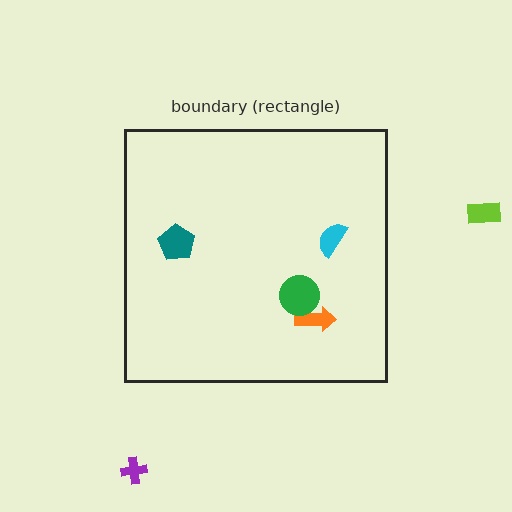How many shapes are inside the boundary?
4 inside, 2 outside.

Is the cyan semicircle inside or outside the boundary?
Inside.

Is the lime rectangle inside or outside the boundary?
Outside.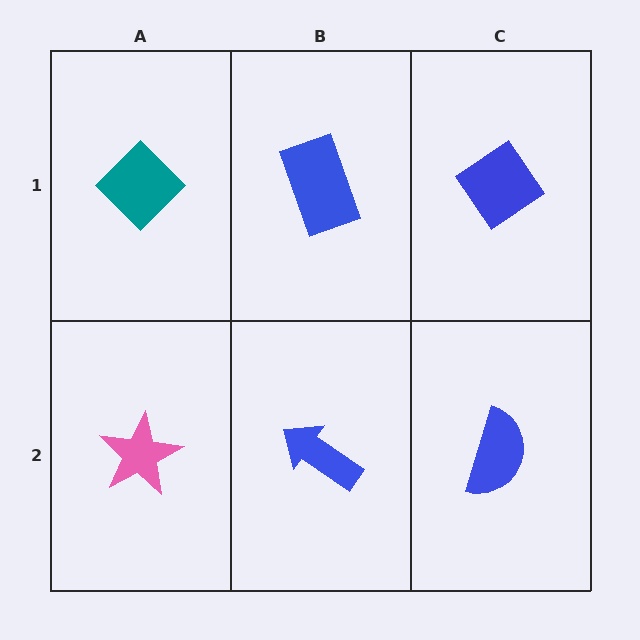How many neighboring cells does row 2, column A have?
2.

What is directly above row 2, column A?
A teal diamond.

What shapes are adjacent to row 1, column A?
A pink star (row 2, column A), a blue rectangle (row 1, column B).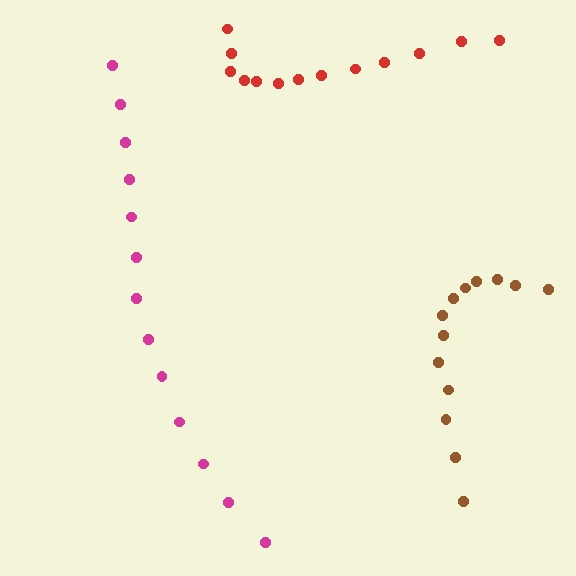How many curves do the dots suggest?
There are 3 distinct paths.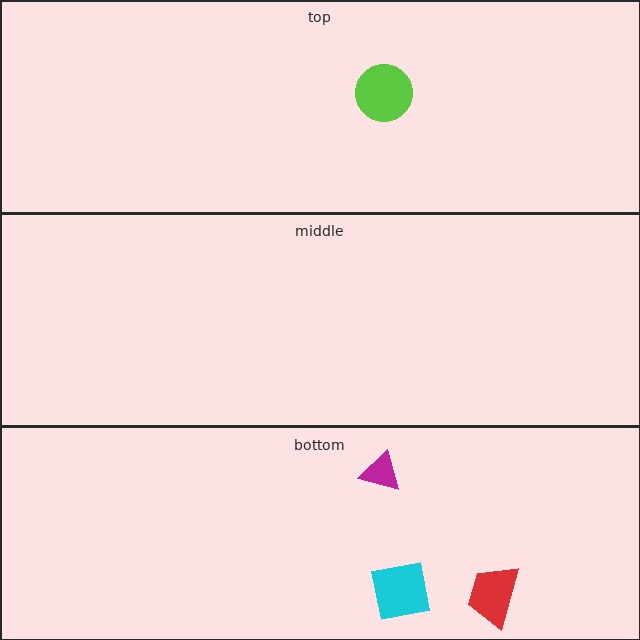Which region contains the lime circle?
The top region.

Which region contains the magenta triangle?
The bottom region.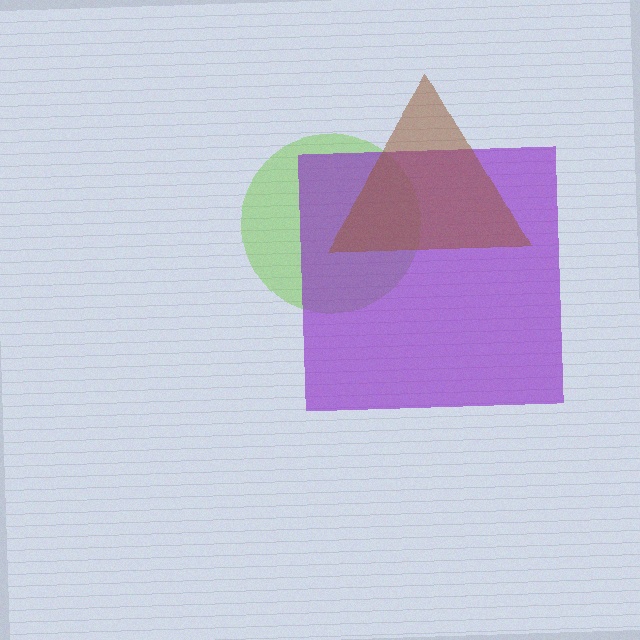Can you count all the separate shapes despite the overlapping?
Yes, there are 3 separate shapes.